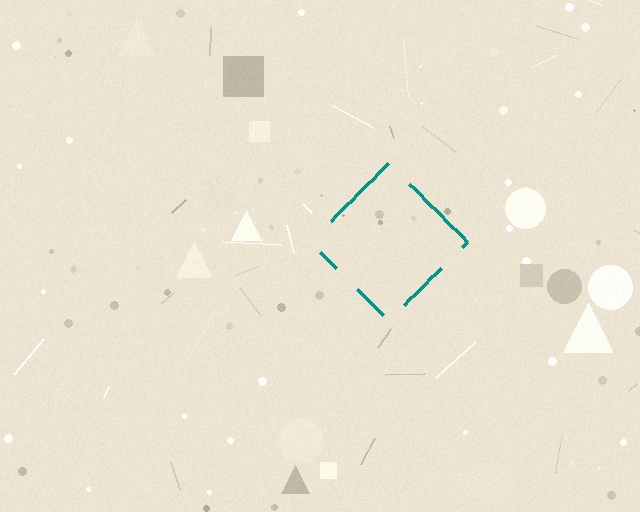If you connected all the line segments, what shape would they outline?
They would outline a diamond.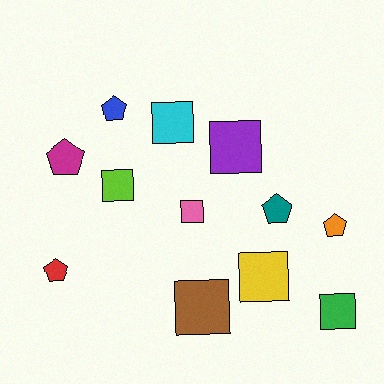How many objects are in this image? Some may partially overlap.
There are 12 objects.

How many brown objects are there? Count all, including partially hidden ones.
There is 1 brown object.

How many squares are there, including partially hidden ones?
There are 7 squares.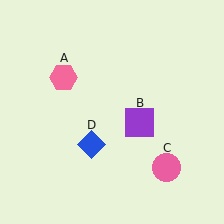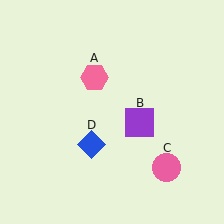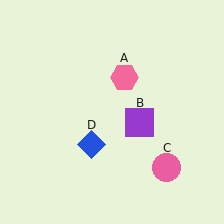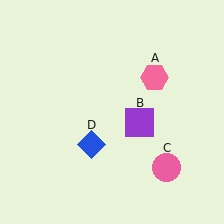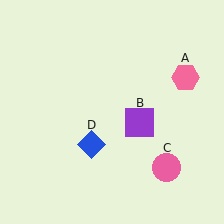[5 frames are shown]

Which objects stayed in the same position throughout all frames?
Purple square (object B) and pink circle (object C) and blue diamond (object D) remained stationary.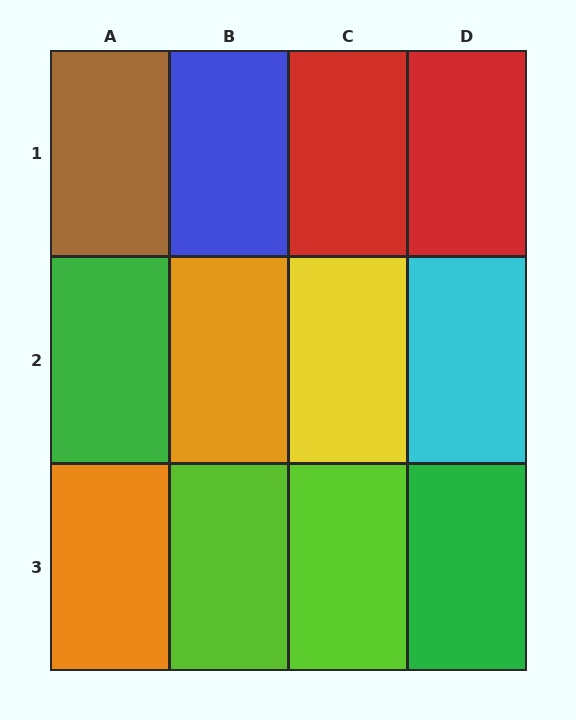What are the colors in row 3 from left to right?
Orange, lime, lime, green.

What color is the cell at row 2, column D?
Cyan.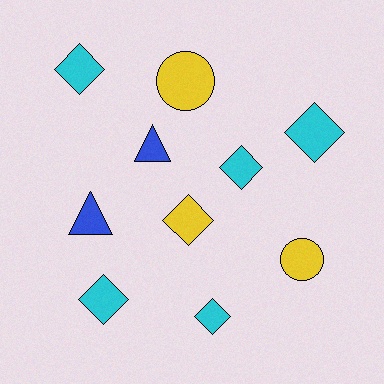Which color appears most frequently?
Cyan, with 5 objects.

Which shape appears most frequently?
Diamond, with 6 objects.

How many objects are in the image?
There are 10 objects.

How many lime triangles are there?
There are no lime triangles.